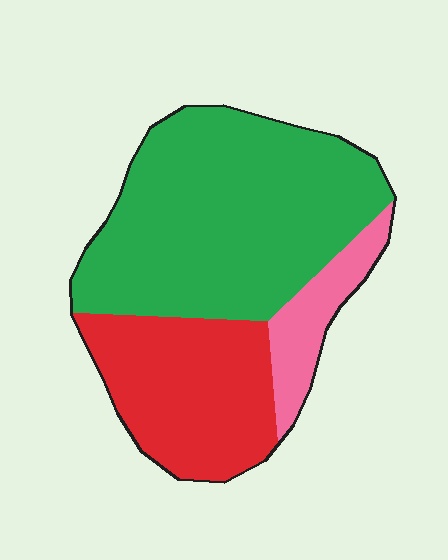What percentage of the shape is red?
Red takes up about one third (1/3) of the shape.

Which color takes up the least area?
Pink, at roughly 10%.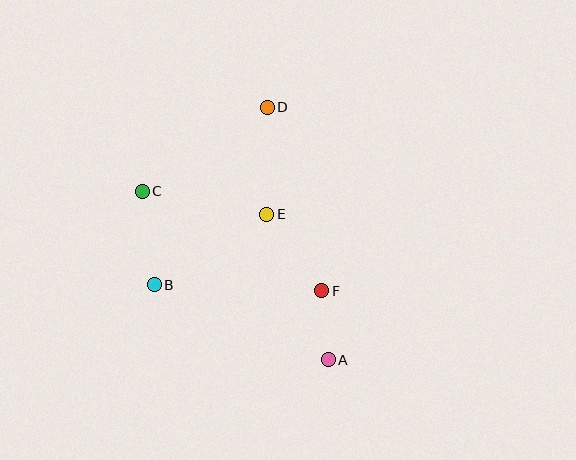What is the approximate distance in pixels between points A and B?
The distance between A and B is approximately 189 pixels.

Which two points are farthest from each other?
Points A and D are farthest from each other.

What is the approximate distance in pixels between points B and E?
The distance between B and E is approximately 133 pixels.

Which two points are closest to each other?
Points A and F are closest to each other.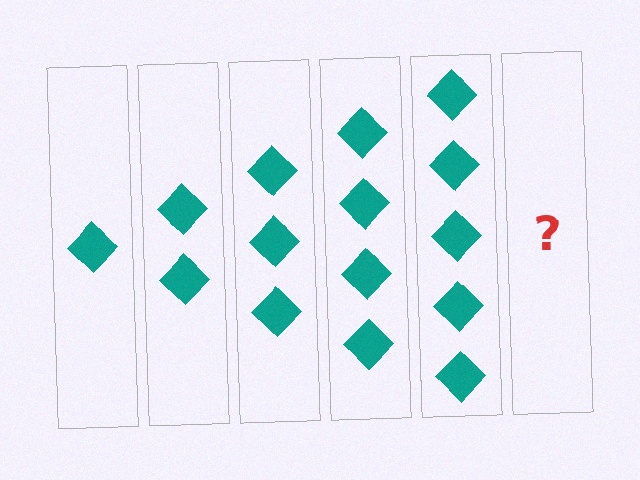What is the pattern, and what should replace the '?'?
The pattern is that each step adds one more diamond. The '?' should be 6 diamonds.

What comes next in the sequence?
The next element should be 6 diamonds.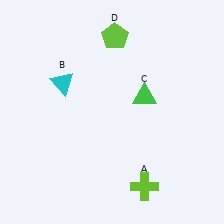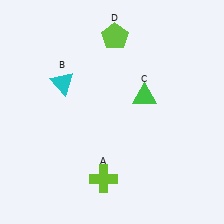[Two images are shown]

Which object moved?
The lime cross (A) moved left.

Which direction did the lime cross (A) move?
The lime cross (A) moved left.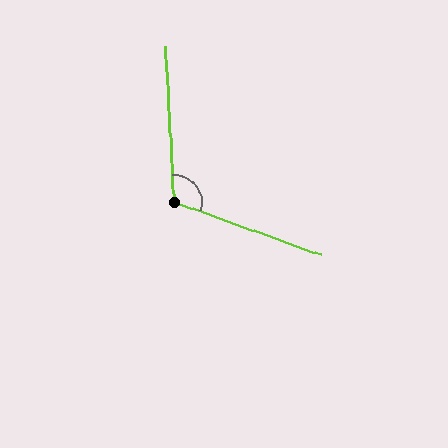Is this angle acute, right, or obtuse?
It is obtuse.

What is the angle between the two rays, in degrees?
Approximately 113 degrees.